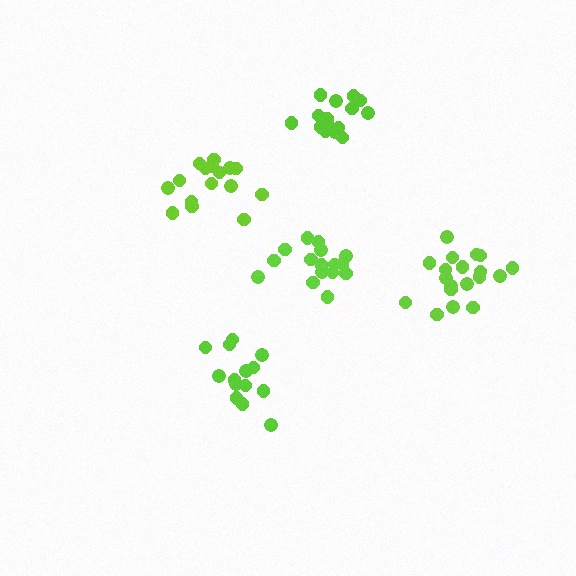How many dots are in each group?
Group 1: 16 dots, Group 2: 16 dots, Group 3: 19 dots, Group 4: 14 dots, Group 5: 17 dots (82 total).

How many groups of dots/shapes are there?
There are 5 groups.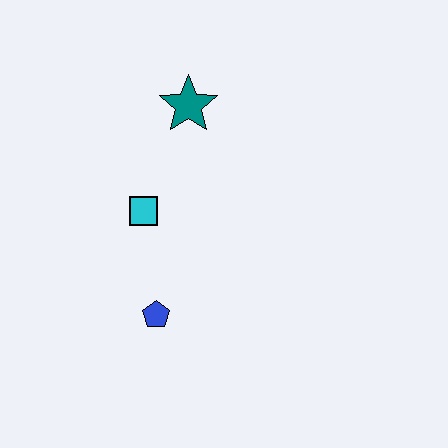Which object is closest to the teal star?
The cyan square is closest to the teal star.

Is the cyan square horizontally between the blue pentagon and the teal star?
No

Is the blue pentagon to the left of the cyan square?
No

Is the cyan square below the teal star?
Yes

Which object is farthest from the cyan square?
The teal star is farthest from the cyan square.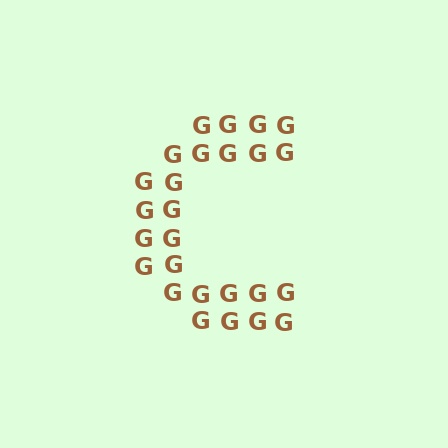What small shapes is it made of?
It is made of small letter G's.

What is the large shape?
The large shape is the letter C.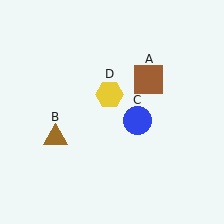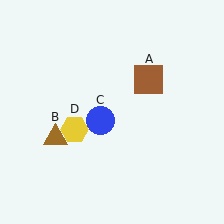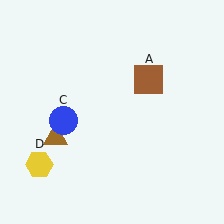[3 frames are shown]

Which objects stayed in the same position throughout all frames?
Brown square (object A) and brown triangle (object B) remained stationary.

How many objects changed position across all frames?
2 objects changed position: blue circle (object C), yellow hexagon (object D).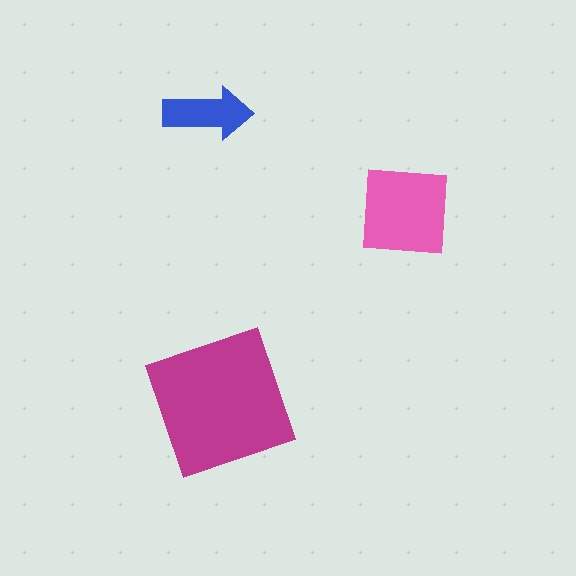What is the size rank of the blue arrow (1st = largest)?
3rd.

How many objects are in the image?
There are 3 objects in the image.